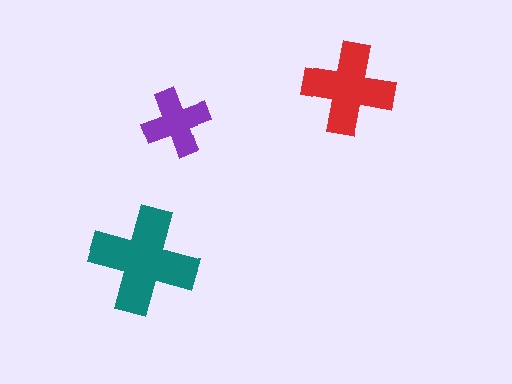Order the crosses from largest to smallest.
the teal one, the red one, the purple one.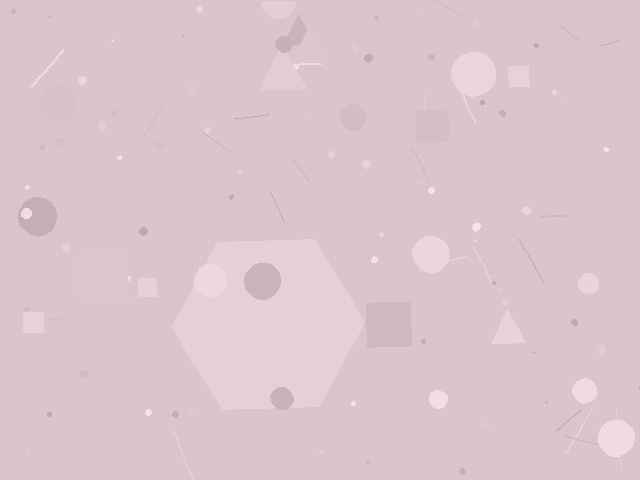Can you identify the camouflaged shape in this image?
The camouflaged shape is a hexagon.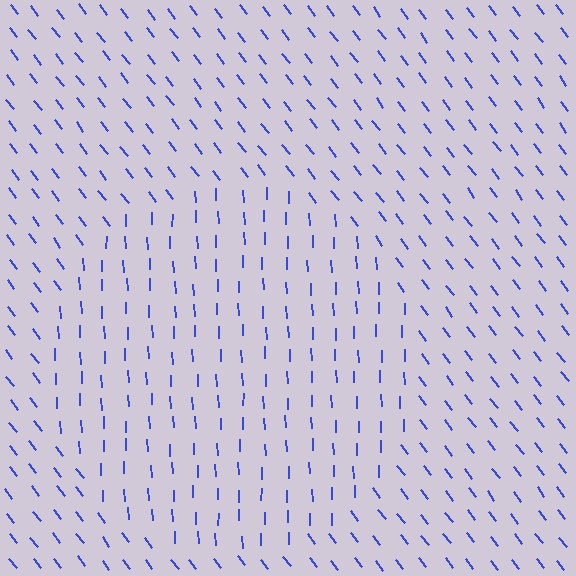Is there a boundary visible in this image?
Yes, there is a texture boundary formed by a change in line orientation.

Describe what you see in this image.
The image is filled with small blue line segments. A circle region in the image has lines oriented differently from the surrounding lines, creating a visible texture boundary.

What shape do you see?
I see a circle.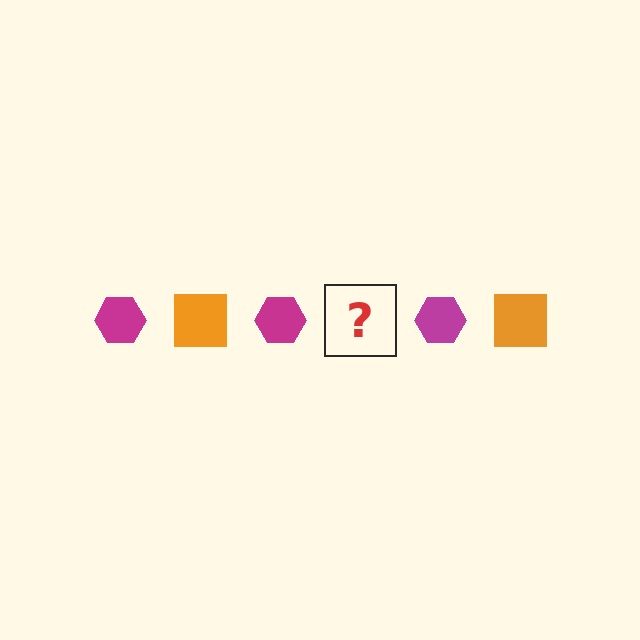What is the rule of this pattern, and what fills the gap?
The rule is that the pattern alternates between magenta hexagon and orange square. The gap should be filled with an orange square.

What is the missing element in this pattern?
The missing element is an orange square.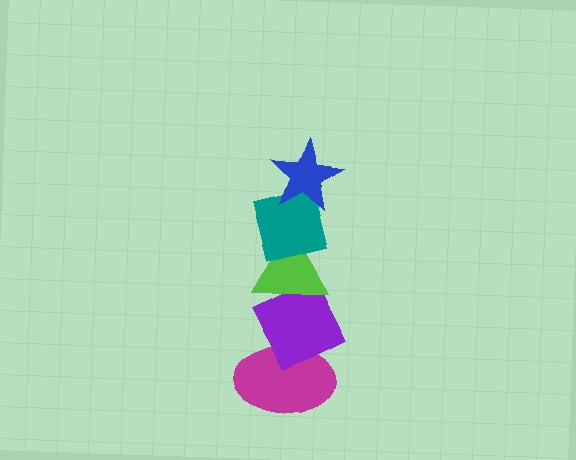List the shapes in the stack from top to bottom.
From top to bottom: the blue star, the teal square, the lime triangle, the purple diamond, the magenta ellipse.